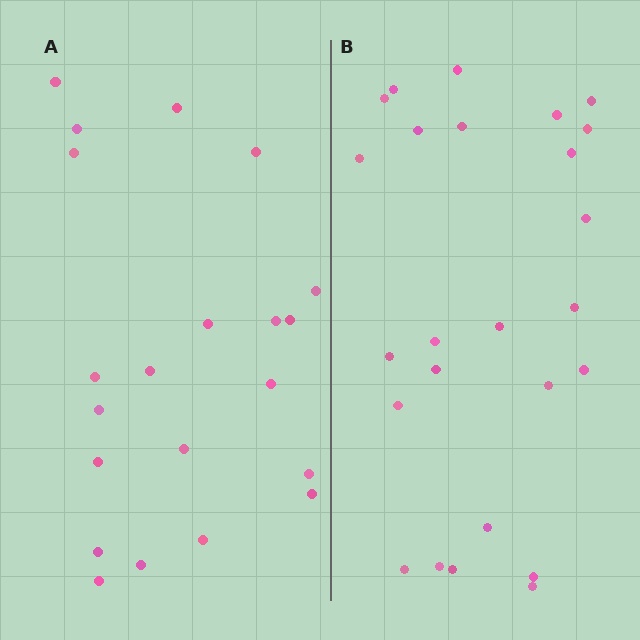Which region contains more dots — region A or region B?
Region B (the right region) has more dots.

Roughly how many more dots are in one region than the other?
Region B has about 4 more dots than region A.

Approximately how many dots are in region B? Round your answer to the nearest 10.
About 20 dots. (The exact count is 25, which rounds to 20.)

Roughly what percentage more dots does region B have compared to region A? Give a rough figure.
About 20% more.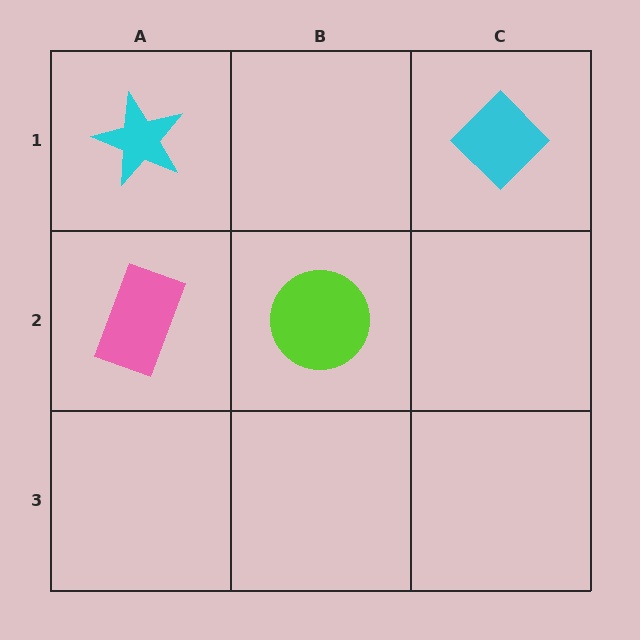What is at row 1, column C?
A cyan diamond.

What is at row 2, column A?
A pink rectangle.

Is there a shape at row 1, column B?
No, that cell is empty.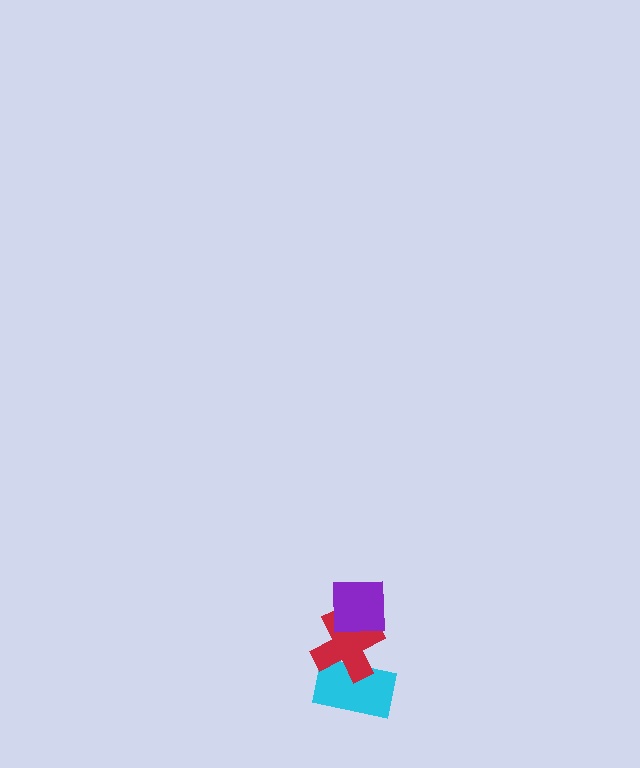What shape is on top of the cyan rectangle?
The red cross is on top of the cyan rectangle.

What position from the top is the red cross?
The red cross is 2nd from the top.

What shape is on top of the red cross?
The purple square is on top of the red cross.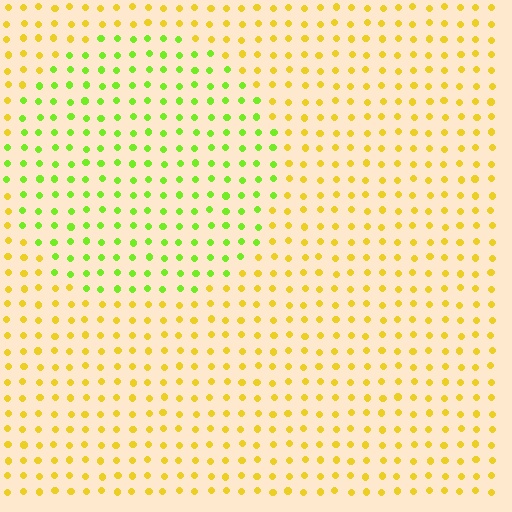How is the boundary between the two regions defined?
The boundary is defined purely by a slight shift in hue (about 46 degrees). Spacing, size, and orientation are identical on both sides.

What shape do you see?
I see a circle.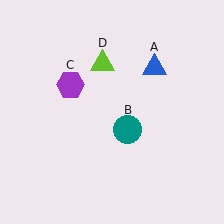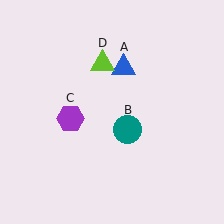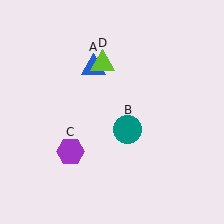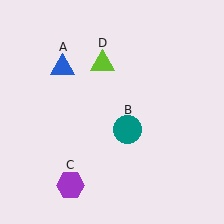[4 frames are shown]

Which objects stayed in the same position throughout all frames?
Teal circle (object B) and lime triangle (object D) remained stationary.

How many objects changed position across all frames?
2 objects changed position: blue triangle (object A), purple hexagon (object C).